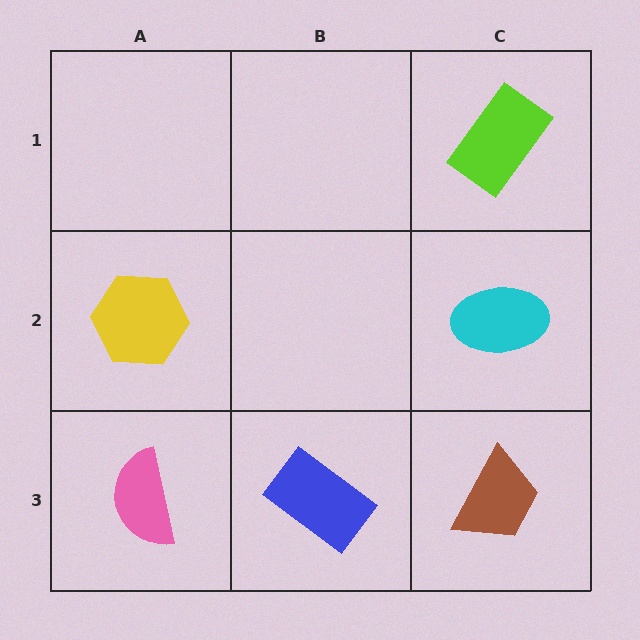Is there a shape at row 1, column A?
No, that cell is empty.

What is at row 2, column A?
A yellow hexagon.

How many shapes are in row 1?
1 shape.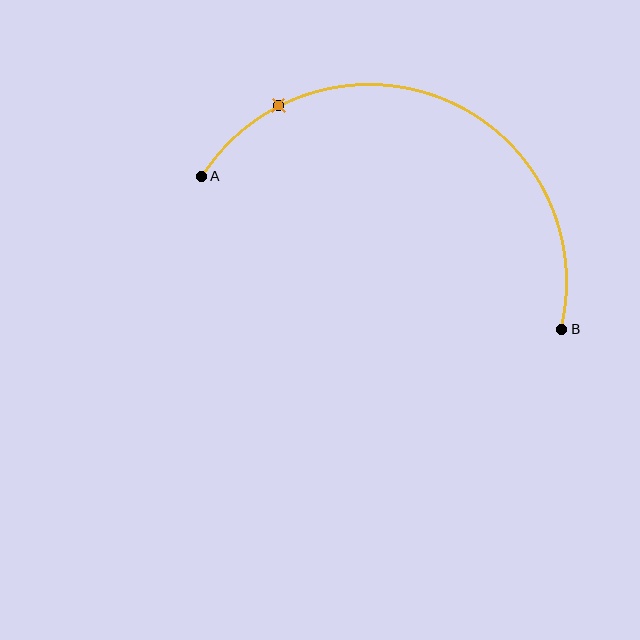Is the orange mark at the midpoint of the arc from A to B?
No. The orange mark lies on the arc but is closer to endpoint A. The arc midpoint would be at the point on the curve equidistant along the arc from both A and B.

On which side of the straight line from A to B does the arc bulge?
The arc bulges above the straight line connecting A and B.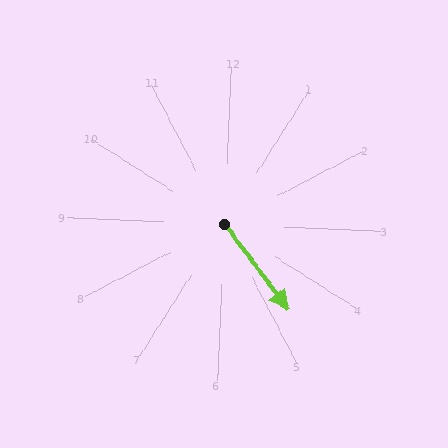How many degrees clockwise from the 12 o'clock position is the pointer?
Approximately 141 degrees.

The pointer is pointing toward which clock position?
Roughly 5 o'clock.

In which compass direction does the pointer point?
Southeast.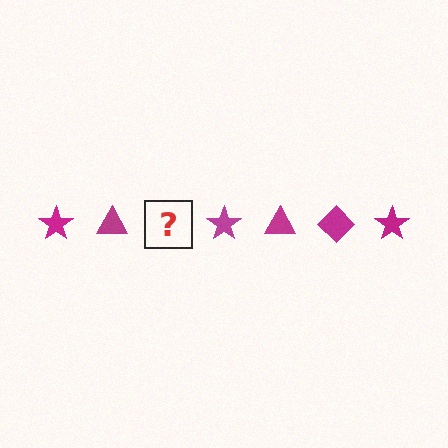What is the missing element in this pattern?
The missing element is a magenta diamond.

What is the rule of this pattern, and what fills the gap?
The rule is that the pattern cycles through star, triangle, diamond shapes in magenta. The gap should be filled with a magenta diamond.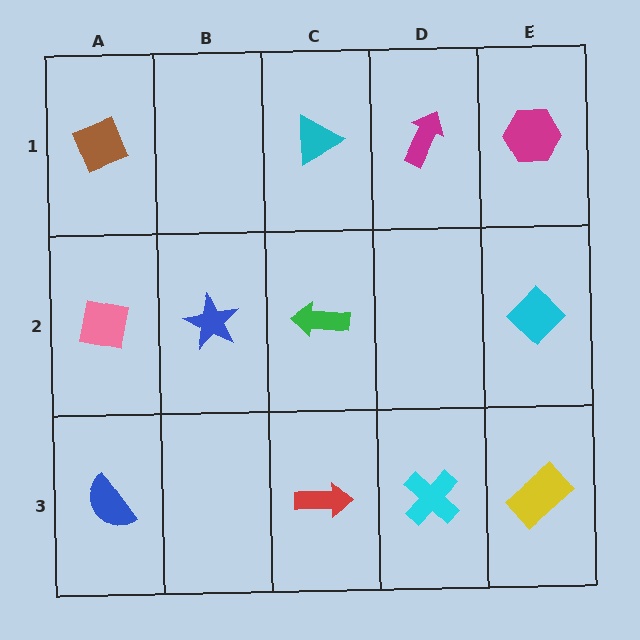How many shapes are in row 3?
4 shapes.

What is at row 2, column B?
A blue star.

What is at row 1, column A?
A brown diamond.